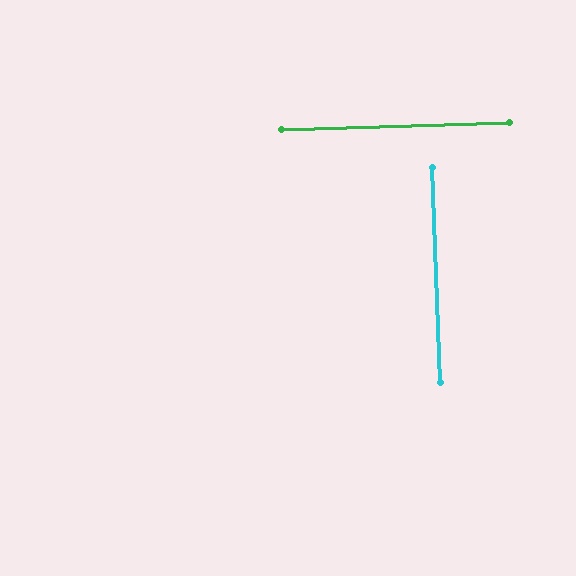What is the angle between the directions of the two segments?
Approximately 90 degrees.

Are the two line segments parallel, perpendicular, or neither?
Perpendicular — they meet at approximately 90°.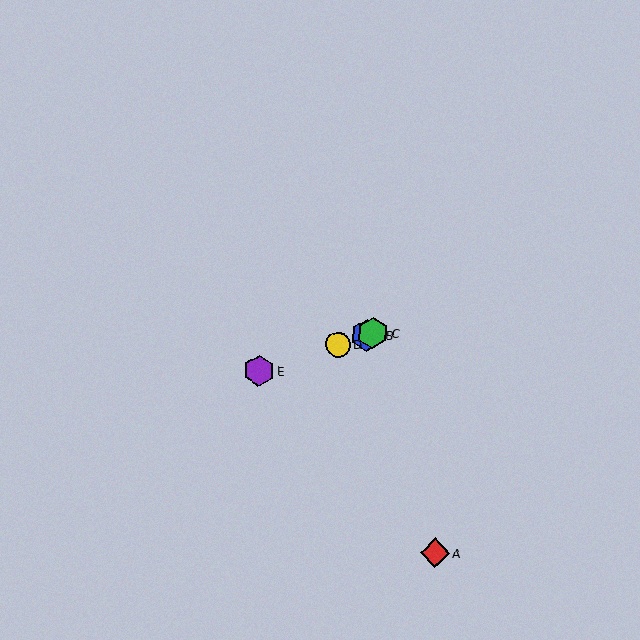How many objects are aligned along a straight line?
4 objects (B, C, D, E) are aligned along a straight line.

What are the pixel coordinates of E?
Object E is at (259, 371).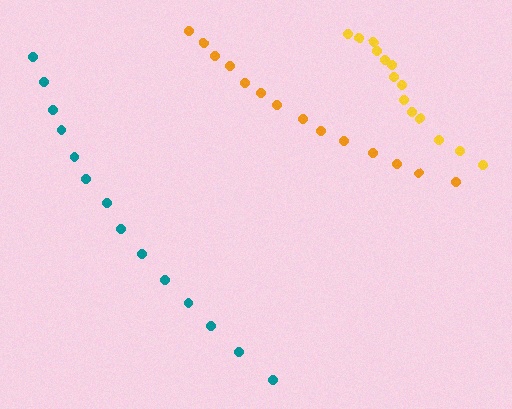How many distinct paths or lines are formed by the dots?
There are 3 distinct paths.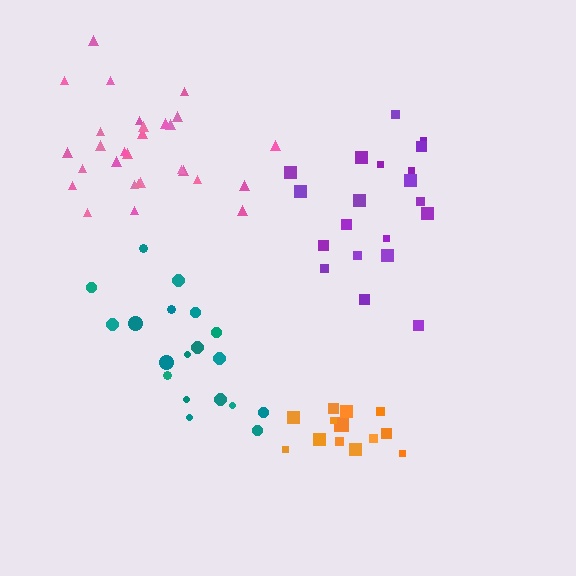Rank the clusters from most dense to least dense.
orange, pink, teal, purple.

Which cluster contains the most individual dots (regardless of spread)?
Pink (29).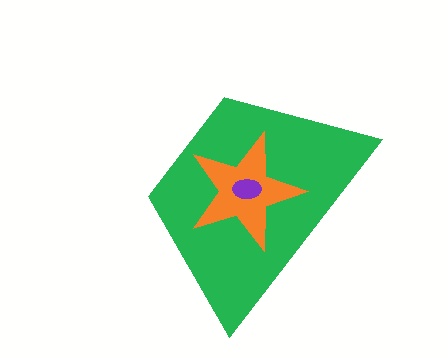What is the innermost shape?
The purple ellipse.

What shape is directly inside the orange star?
The purple ellipse.